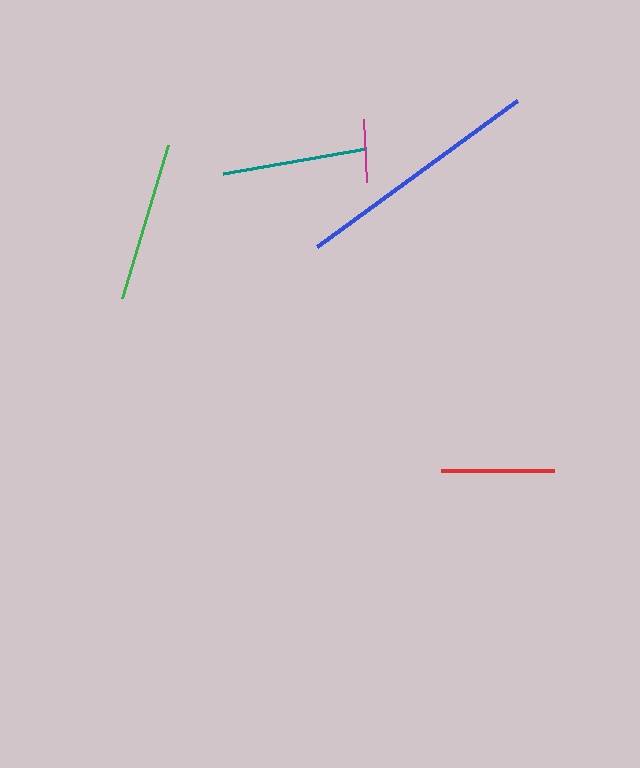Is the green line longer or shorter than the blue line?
The blue line is longer than the green line.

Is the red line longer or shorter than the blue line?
The blue line is longer than the red line.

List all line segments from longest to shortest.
From longest to shortest: blue, green, teal, red, magenta.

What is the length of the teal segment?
The teal segment is approximately 146 pixels long.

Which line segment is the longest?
The blue line is the longest at approximately 247 pixels.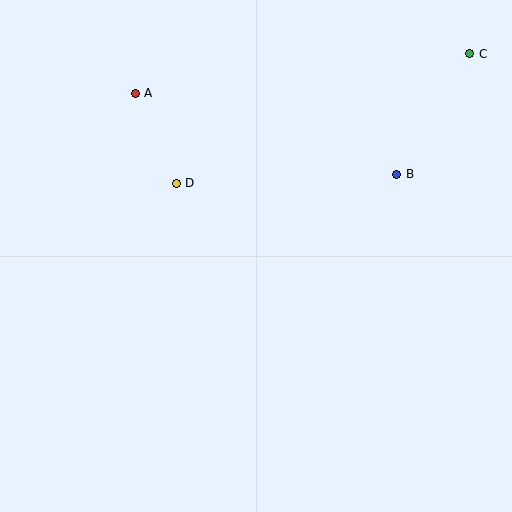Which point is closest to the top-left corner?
Point A is closest to the top-left corner.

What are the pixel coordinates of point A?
Point A is at (135, 93).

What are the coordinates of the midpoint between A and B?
The midpoint between A and B is at (266, 134).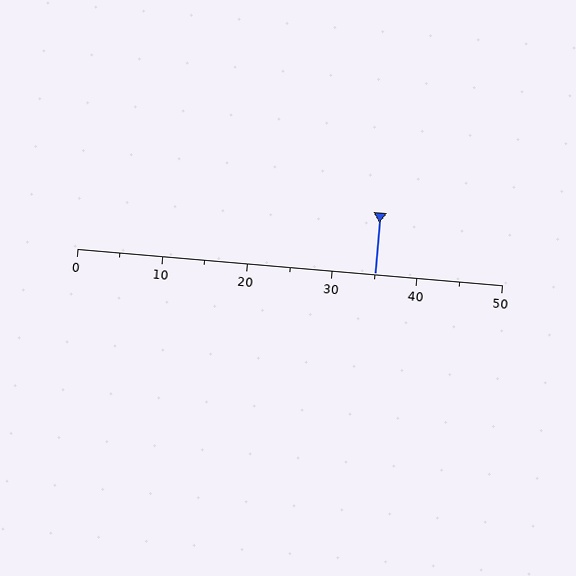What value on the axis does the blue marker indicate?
The marker indicates approximately 35.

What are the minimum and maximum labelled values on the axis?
The axis runs from 0 to 50.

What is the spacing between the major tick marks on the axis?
The major ticks are spaced 10 apart.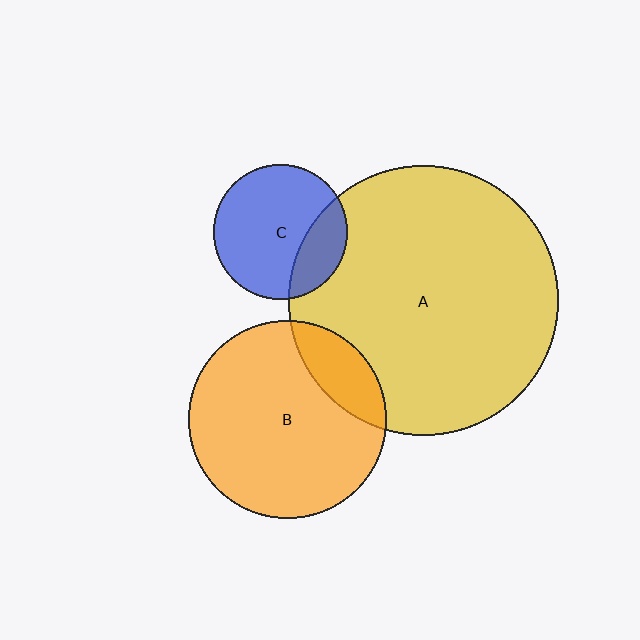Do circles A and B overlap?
Yes.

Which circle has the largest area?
Circle A (yellow).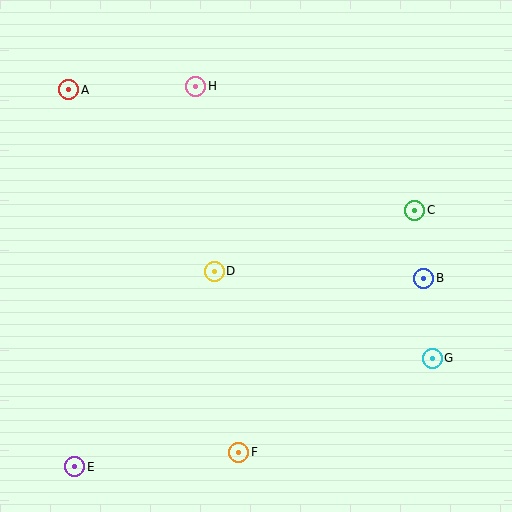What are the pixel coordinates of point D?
Point D is at (214, 271).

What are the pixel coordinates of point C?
Point C is at (415, 210).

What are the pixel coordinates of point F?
Point F is at (239, 452).